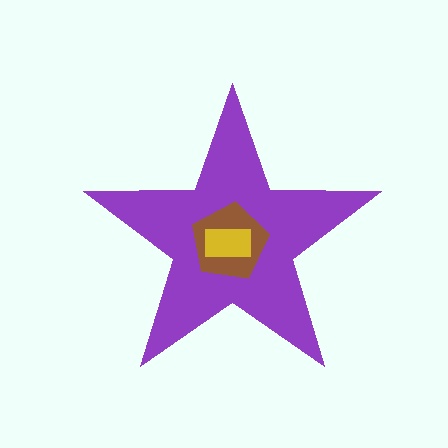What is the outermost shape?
The purple star.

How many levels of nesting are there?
3.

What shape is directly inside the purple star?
The brown pentagon.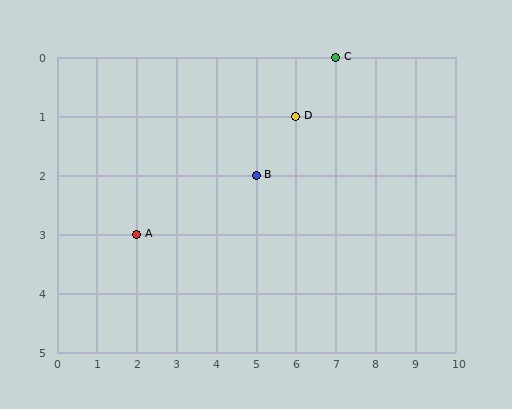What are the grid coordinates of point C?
Point C is at grid coordinates (7, 0).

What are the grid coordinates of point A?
Point A is at grid coordinates (2, 3).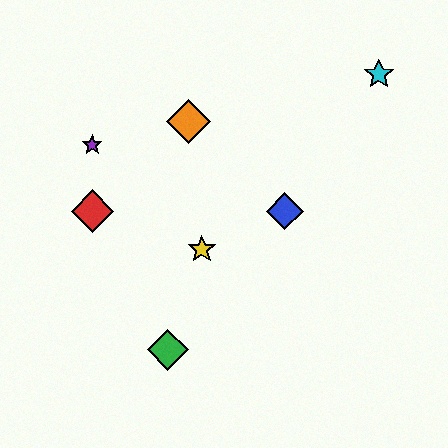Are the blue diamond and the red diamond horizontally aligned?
Yes, both are at y≈211.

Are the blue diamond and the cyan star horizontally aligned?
No, the blue diamond is at y≈211 and the cyan star is at y≈74.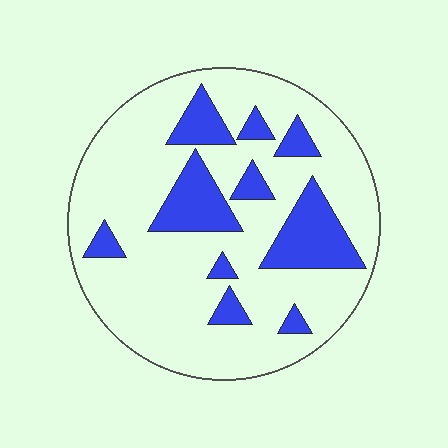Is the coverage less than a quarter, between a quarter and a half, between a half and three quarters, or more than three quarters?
Less than a quarter.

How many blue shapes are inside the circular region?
10.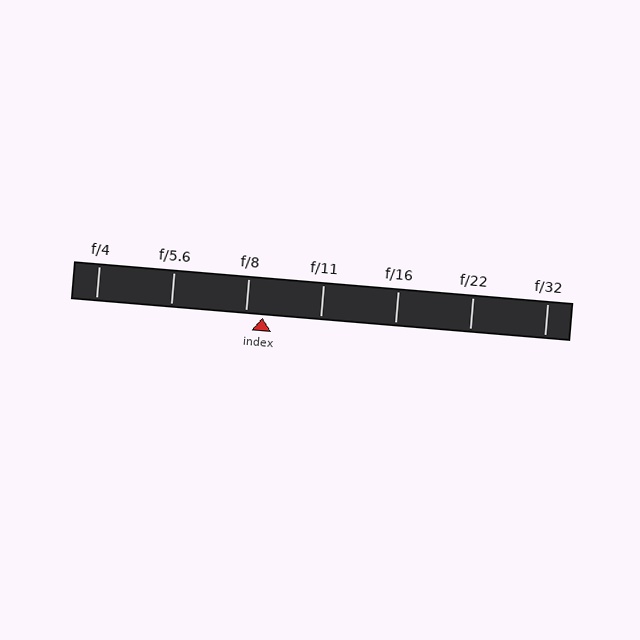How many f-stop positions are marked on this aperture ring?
There are 7 f-stop positions marked.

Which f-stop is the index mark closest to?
The index mark is closest to f/8.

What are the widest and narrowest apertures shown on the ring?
The widest aperture shown is f/4 and the narrowest is f/32.